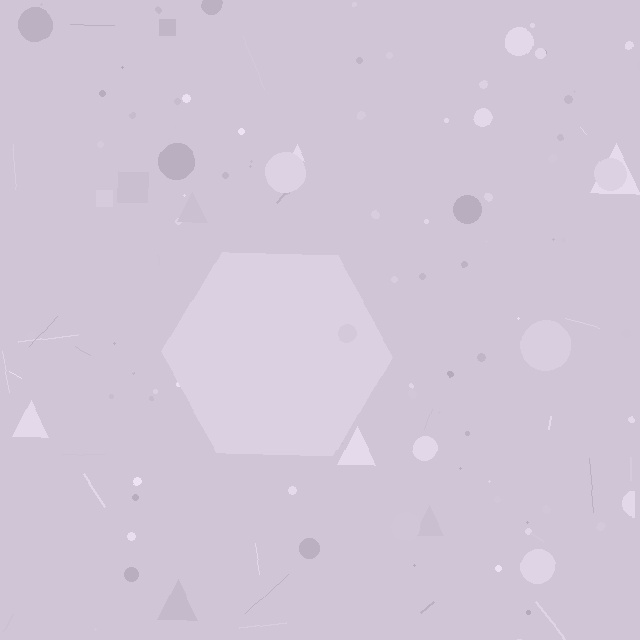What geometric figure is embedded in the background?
A hexagon is embedded in the background.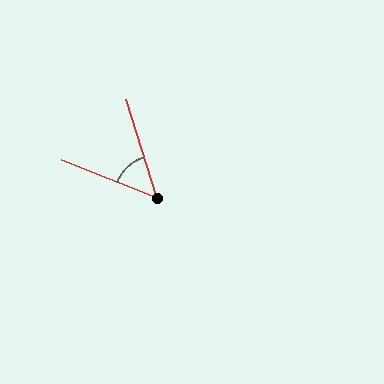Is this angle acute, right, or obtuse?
It is acute.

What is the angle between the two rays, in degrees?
Approximately 51 degrees.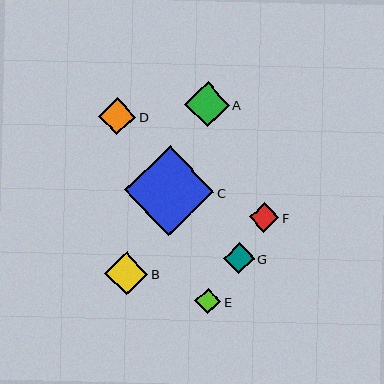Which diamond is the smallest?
Diamond E is the smallest with a size of approximately 26 pixels.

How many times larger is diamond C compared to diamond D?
Diamond C is approximately 2.4 times the size of diamond D.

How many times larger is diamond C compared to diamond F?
Diamond C is approximately 3.0 times the size of diamond F.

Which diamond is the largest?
Diamond C is the largest with a size of approximately 89 pixels.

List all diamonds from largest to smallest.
From largest to smallest: C, A, B, D, G, F, E.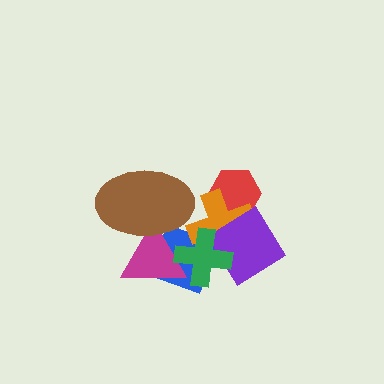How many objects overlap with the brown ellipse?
2 objects overlap with the brown ellipse.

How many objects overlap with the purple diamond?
4 objects overlap with the purple diamond.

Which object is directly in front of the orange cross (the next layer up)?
The purple diamond is directly in front of the orange cross.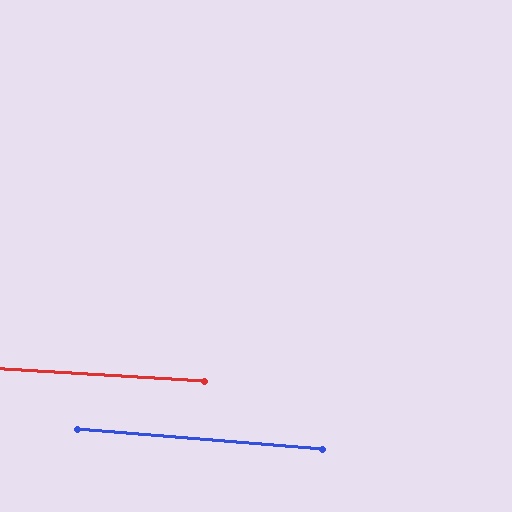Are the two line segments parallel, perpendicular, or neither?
Parallel — their directions differ by only 1.3°.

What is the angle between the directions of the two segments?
Approximately 1 degree.